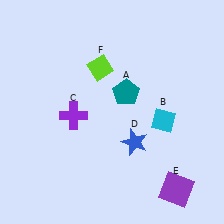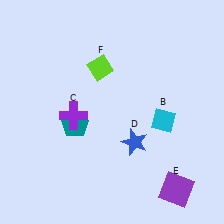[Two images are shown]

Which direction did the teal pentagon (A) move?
The teal pentagon (A) moved left.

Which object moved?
The teal pentagon (A) moved left.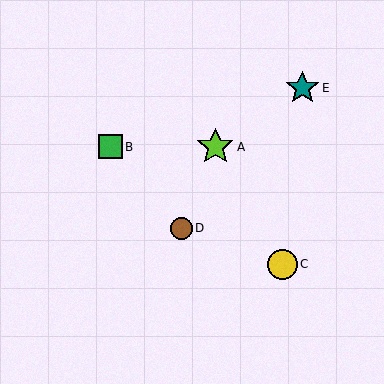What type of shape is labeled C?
Shape C is a yellow circle.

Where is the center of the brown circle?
The center of the brown circle is at (181, 228).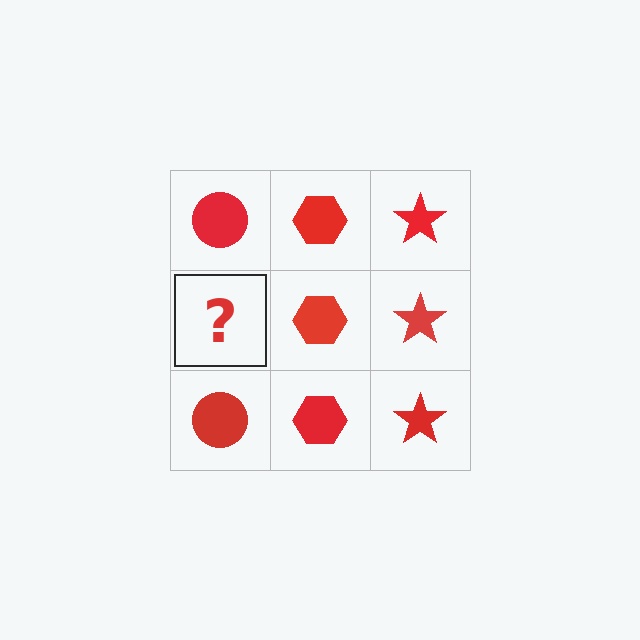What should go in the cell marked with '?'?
The missing cell should contain a red circle.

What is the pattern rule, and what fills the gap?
The rule is that each column has a consistent shape. The gap should be filled with a red circle.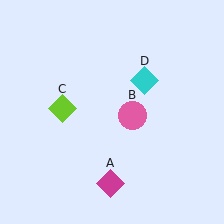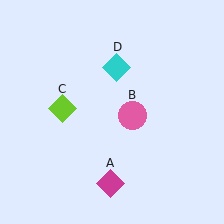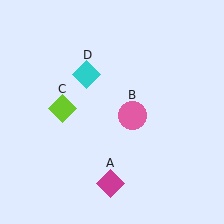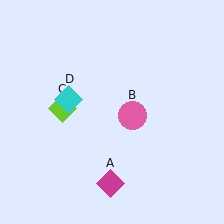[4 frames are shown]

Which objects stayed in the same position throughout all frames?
Magenta diamond (object A) and pink circle (object B) and lime diamond (object C) remained stationary.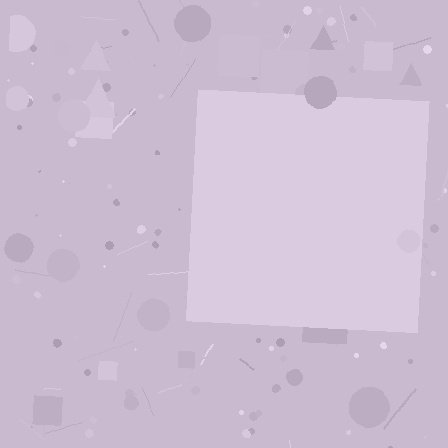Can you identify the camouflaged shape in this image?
The camouflaged shape is a square.